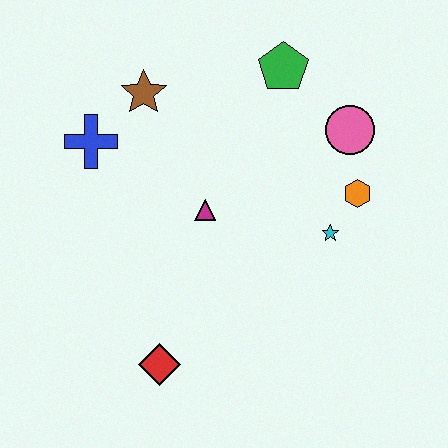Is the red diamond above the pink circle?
No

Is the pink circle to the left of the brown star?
No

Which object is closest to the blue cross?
The brown star is closest to the blue cross.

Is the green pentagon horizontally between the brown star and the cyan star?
Yes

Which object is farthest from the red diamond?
The green pentagon is farthest from the red diamond.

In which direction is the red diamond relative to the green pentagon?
The red diamond is below the green pentagon.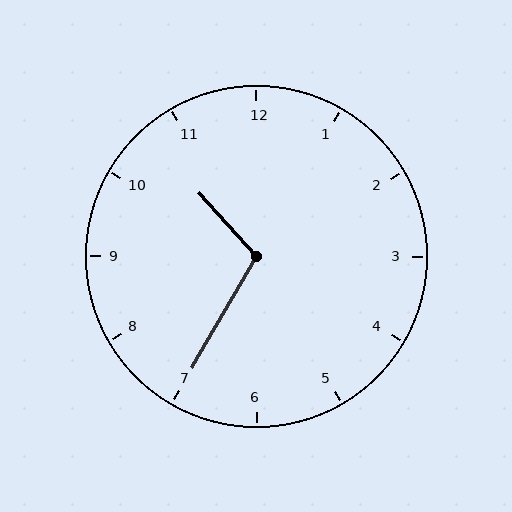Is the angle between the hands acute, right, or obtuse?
It is obtuse.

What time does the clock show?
10:35.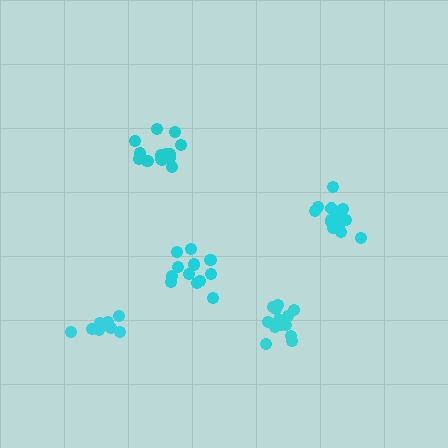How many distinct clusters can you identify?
There are 5 distinct clusters.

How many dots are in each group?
Group 1: 12 dots, Group 2: 14 dots, Group 3: 14 dots, Group 4: 14 dots, Group 5: 9 dots (63 total).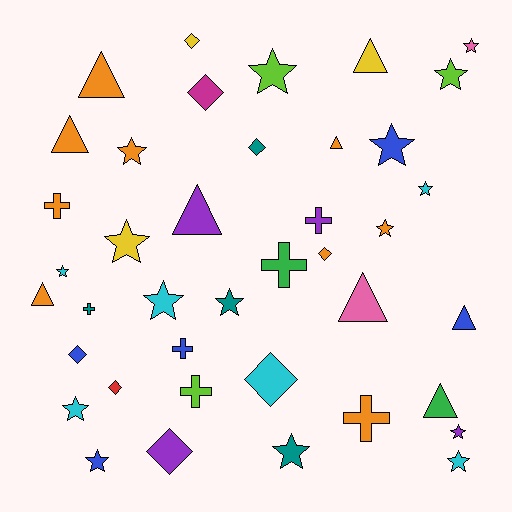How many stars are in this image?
There are 16 stars.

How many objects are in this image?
There are 40 objects.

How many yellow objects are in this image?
There are 3 yellow objects.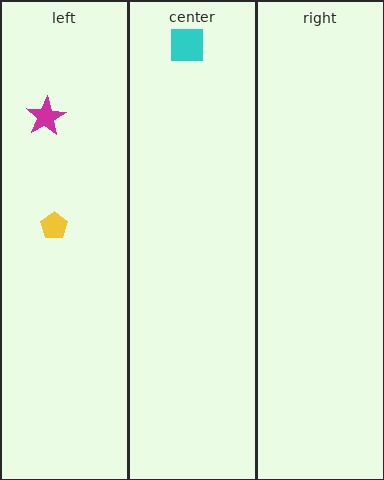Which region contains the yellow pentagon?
The left region.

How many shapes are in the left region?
2.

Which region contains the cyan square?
The center region.